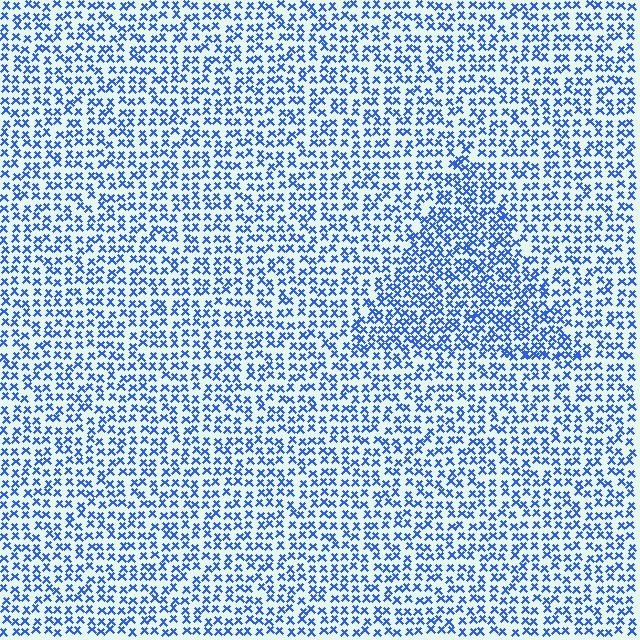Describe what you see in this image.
The image contains small blue elements arranged at two different densities. A triangle-shaped region is visible where the elements are more densely packed than the surrounding area.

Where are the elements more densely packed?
The elements are more densely packed inside the triangle boundary.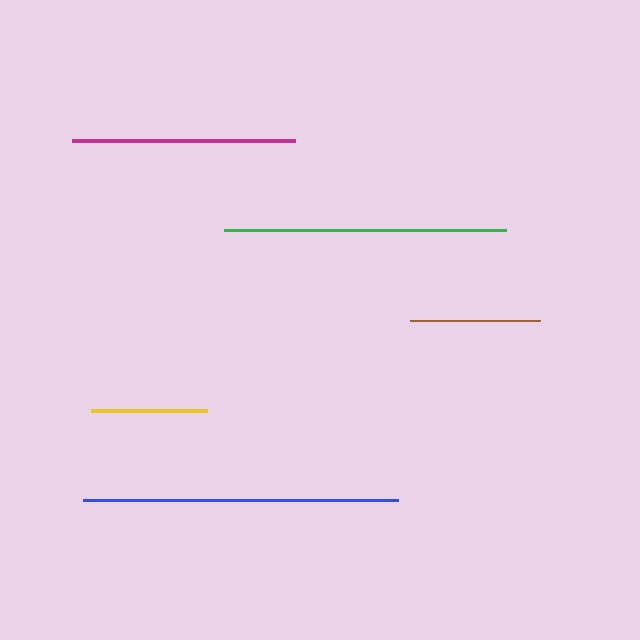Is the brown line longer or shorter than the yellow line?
The brown line is longer than the yellow line.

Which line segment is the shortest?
The yellow line is the shortest at approximately 116 pixels.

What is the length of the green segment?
The green segment is approximately 282 pixels long.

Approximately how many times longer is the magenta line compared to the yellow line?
The magenta line is approximately 1.9 times the length of the yellow line.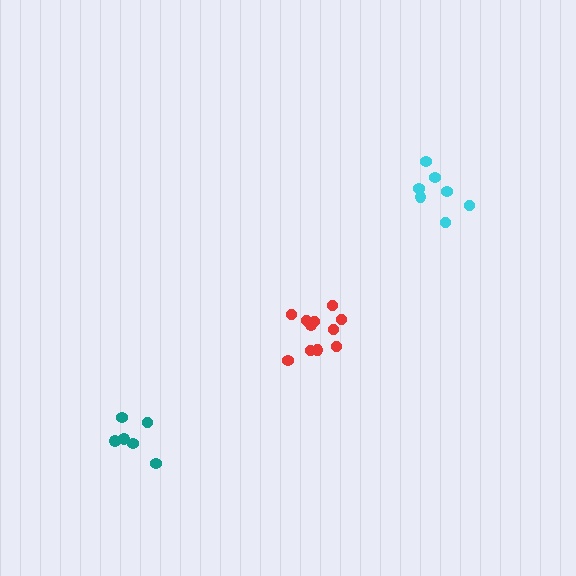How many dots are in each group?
Group 1: 6 dots, Group 2: 7 dots, Group 3: 11 dots (24 total).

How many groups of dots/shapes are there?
There are 3 groups.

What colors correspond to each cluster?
The clusters are colored: teal, cyan, red.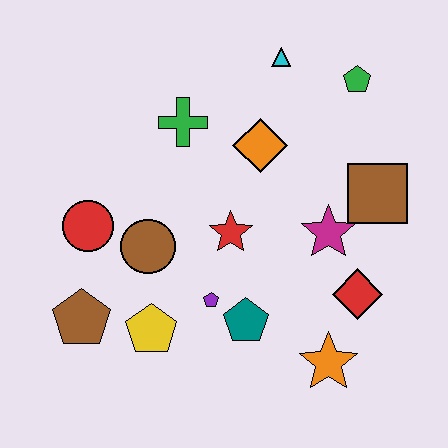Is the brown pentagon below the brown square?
Yes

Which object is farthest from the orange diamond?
The brown pentagon is farthest from the orange diamond.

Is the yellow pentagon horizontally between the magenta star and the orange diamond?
No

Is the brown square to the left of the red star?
No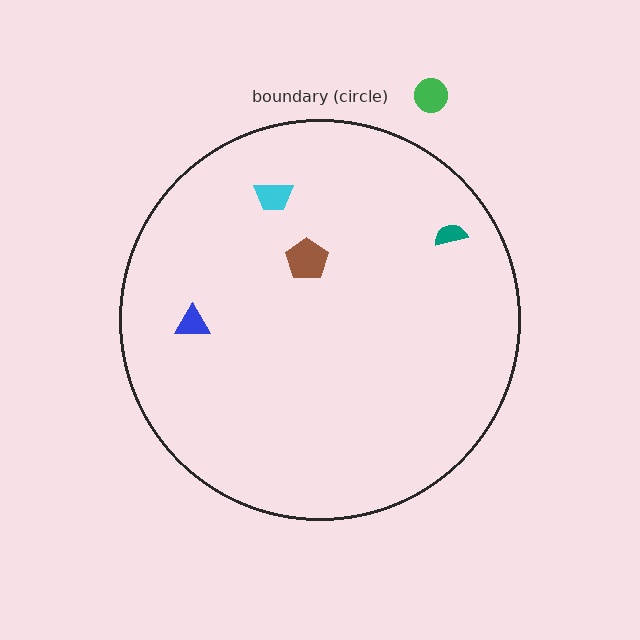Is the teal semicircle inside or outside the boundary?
Inside.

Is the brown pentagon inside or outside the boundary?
Inside.